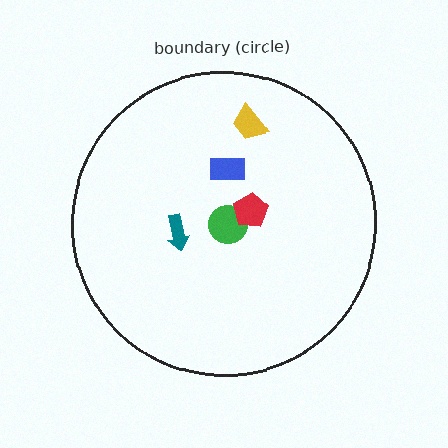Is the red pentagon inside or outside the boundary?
Inside.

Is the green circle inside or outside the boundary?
Inside.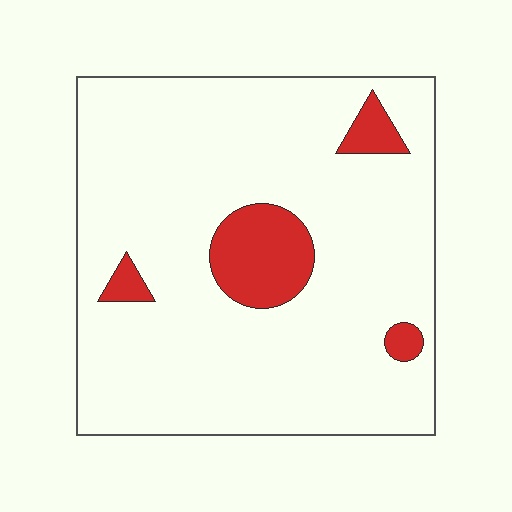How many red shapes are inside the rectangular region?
4.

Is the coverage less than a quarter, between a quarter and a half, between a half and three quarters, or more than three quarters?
Less than a quarter.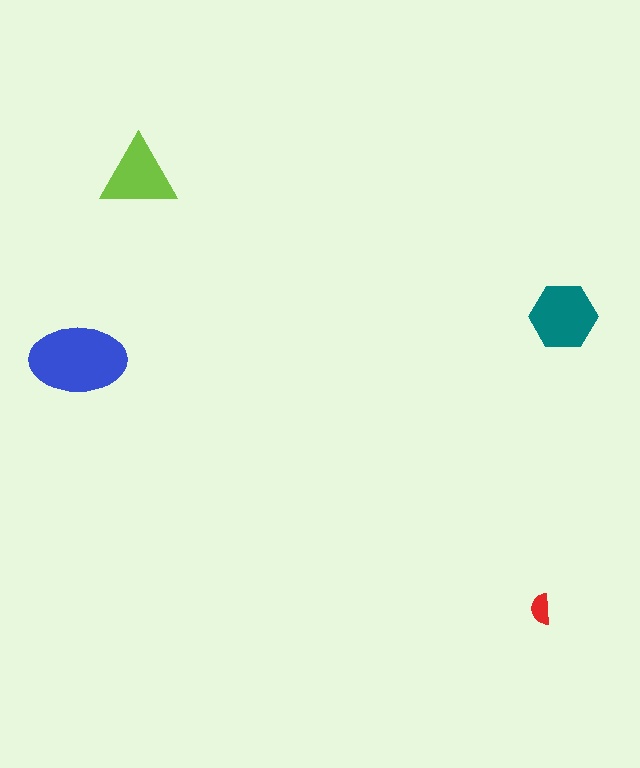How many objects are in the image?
There are 4 objects in the image.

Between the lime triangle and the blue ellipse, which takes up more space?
The blue ellipse.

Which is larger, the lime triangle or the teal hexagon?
The teal hexagon.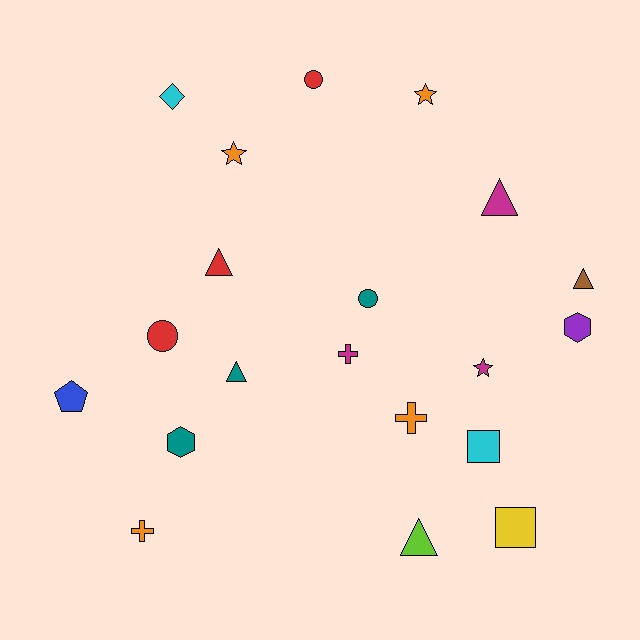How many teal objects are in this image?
There are 3 teal objects.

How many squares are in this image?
There are 2 squares.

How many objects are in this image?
There are 20 objects.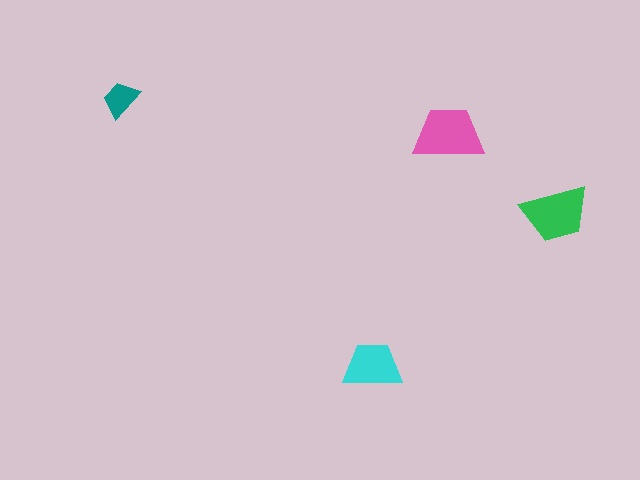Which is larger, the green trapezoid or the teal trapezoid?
The green one.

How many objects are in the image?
There are 4 objects in the image.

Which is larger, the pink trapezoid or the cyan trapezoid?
The pink one.